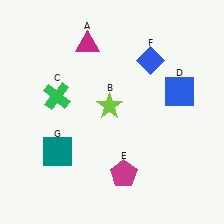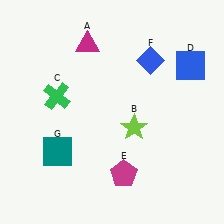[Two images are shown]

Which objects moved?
The objects that moved are: the lime star (B), the blue square (D).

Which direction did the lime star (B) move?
The lime star (B) moved right.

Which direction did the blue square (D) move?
The blue square (D) moved up.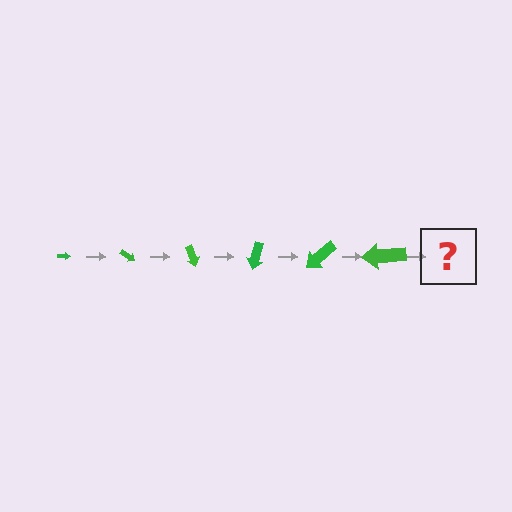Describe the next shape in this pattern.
It should be an arrow, larger than the previous one and rotated 210 degrees from the start.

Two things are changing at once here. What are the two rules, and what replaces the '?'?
The two rules are that the arrow grows larger each step and it rotates 35 degrees each step. The '?' should be an arrow, larger than the previous one and rotated 210 degrees from the start.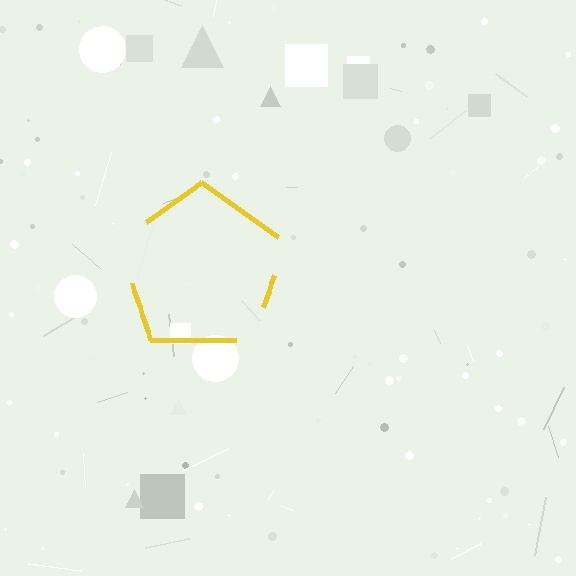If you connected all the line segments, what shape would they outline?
They would outline a pentagon.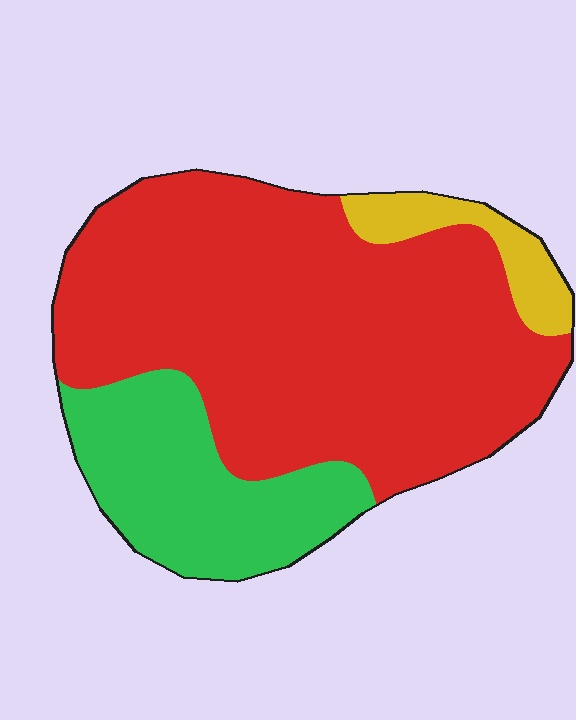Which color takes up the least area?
Yellow, at roughly 5%.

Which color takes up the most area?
Red, at roughly 70%.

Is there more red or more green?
Red.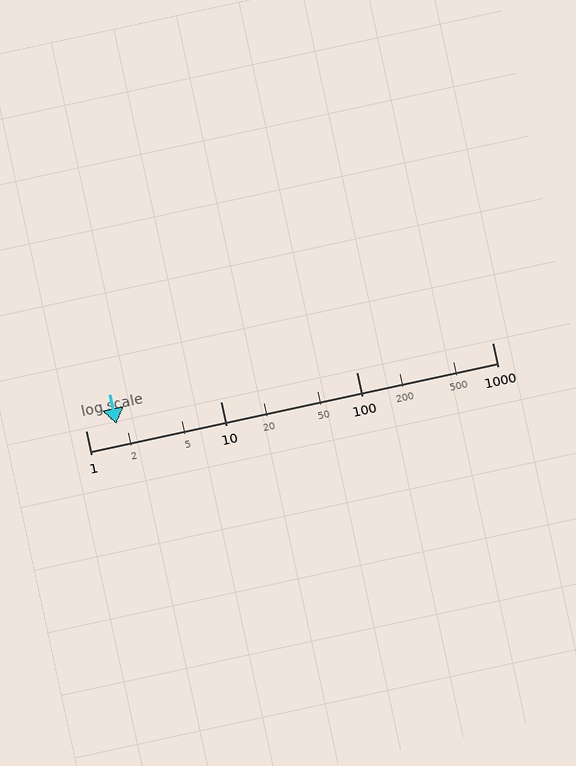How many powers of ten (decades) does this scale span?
The scale spans 3 decades, from 1 to 1000.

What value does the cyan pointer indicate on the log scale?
The pointer indicates approximately 1.7.